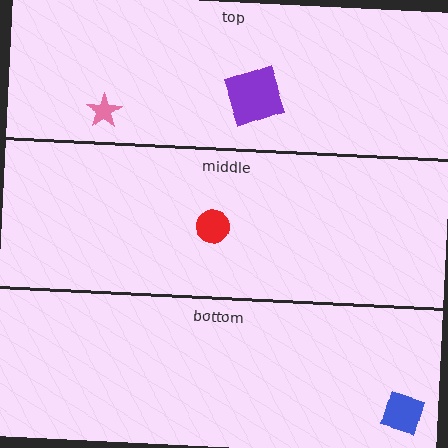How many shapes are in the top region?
2.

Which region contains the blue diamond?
The bottom region.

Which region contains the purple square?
The top region.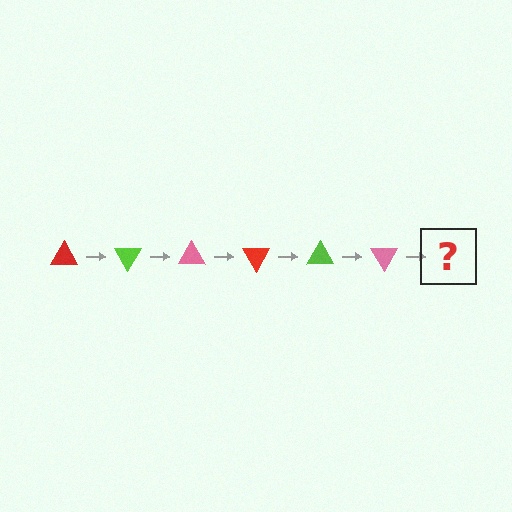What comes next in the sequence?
The next element should be a red triangle, rotated 360 degrees from the start.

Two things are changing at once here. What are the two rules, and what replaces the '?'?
The two rules are that it rotates 60 degrees each step and the color cycles through red, lime, and pink. The '?' should be a red triangle, rotated 360 degrees from the start.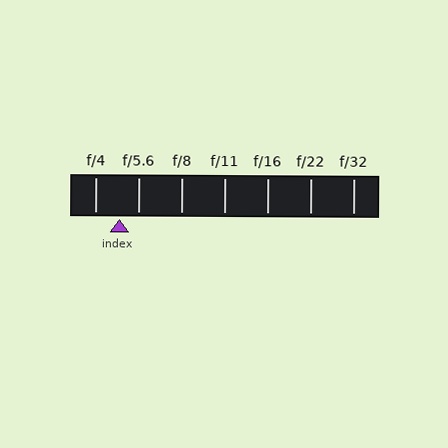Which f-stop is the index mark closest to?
The index mark is closest to f/5.6.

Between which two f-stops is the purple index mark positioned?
The index mark is between f/4 and f/5.6.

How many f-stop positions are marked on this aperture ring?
There are 7 f-stop positions marked.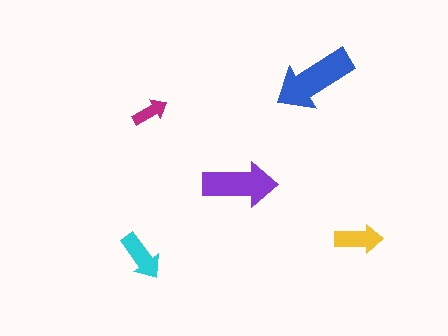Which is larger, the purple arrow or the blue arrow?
The blue one.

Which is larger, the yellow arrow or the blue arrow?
The blue one.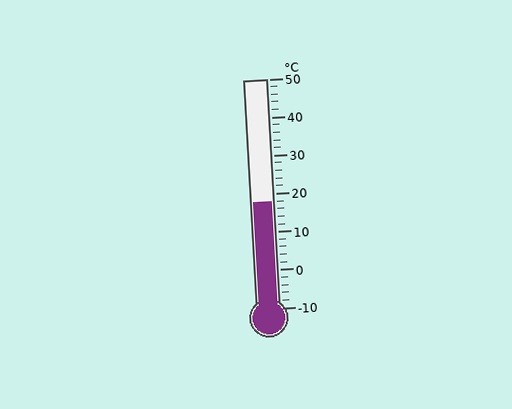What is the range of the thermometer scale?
The thermometer scale ranges from -10°C to 50°C.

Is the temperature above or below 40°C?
The temperature is below 40°C.